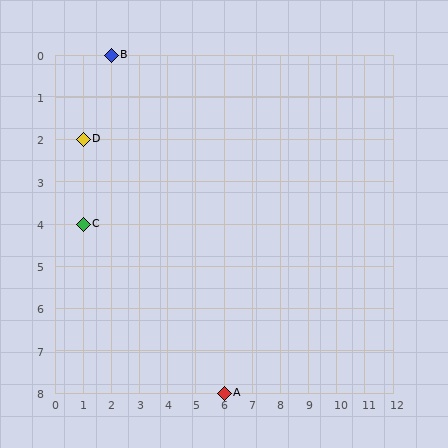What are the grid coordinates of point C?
Point C is at grid coordinates (1, 4).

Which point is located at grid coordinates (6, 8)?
Point A is at (6, 8).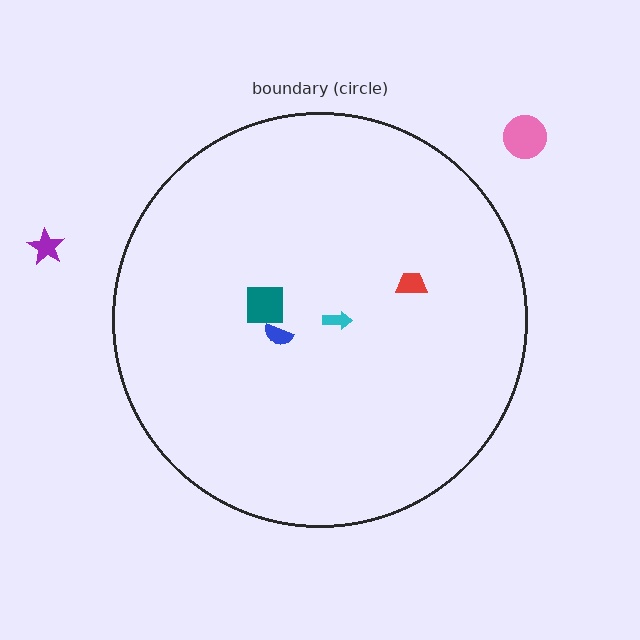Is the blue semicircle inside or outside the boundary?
Inside.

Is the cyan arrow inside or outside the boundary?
Inside.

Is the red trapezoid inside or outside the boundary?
Inside.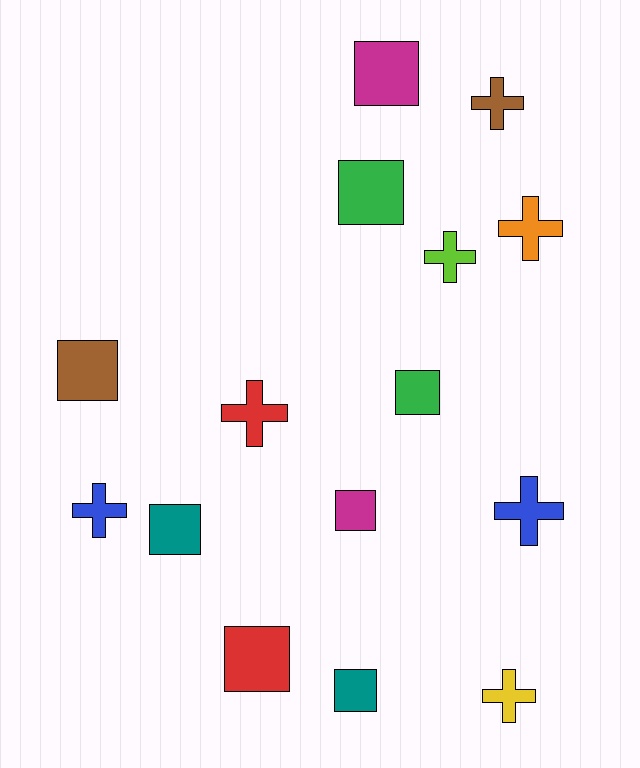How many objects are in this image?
There are 15 objects.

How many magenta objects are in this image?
There are 2 magenta objects.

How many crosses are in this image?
There are 7 crosses.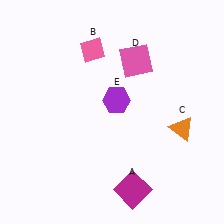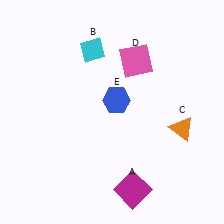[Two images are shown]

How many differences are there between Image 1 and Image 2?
There are 2 differences between the two images.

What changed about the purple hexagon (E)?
In Image 1, E is purple. In Image 2, it changed to blue.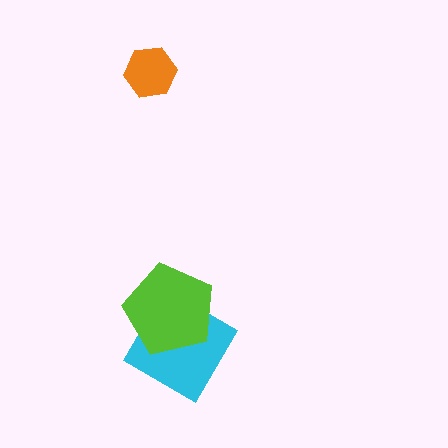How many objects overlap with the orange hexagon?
0 objects overlap with the orange hexagon.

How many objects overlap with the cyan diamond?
1 object overlaps with the cyan diamond.